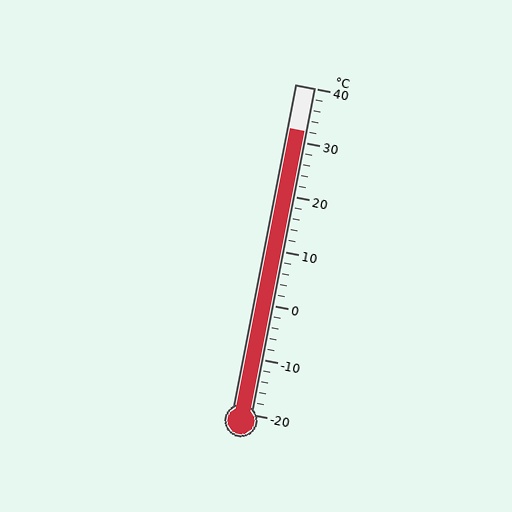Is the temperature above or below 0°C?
The temperature is above 0°C.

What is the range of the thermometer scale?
The thermometer scale ranges from -20°C to 40°C.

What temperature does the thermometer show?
The thermometer shows approximately 32°C.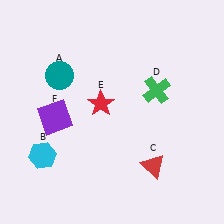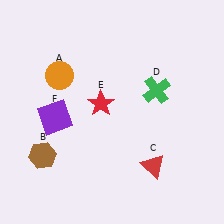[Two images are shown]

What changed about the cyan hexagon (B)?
In Image 1, B is cyan. In Image 2, it changed to brown.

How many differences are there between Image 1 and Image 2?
There are 2 differences between the two images.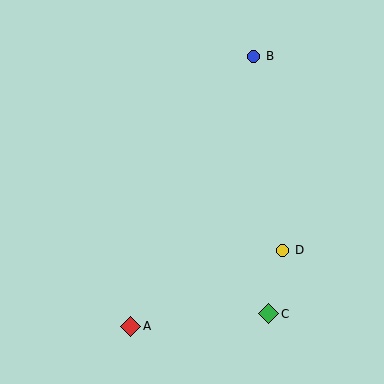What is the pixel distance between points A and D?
The distance between A and D is 170 pixels.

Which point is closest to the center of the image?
Point D at (283, 250) is closest to the center.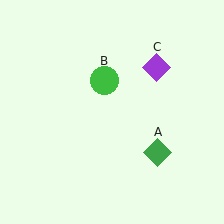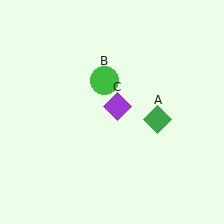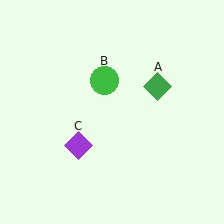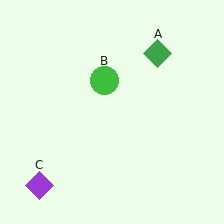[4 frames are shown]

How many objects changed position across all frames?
2 objects changed position: green diamond (object A), purple diamond (object C).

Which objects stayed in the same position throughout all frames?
Green circle (object B) remained stationary.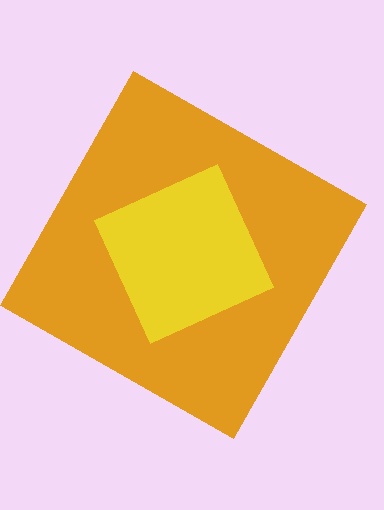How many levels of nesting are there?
2.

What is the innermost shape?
The yellow diamond.